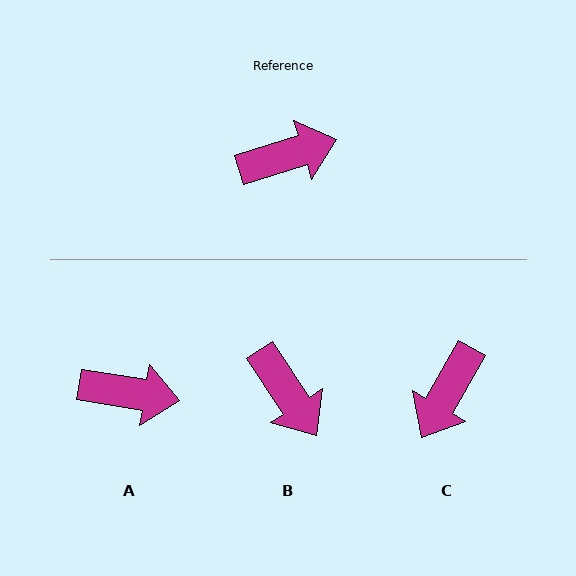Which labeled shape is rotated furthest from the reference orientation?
C, about 137 degrees away.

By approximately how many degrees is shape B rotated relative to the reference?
Approximately 74 degrees clockwise.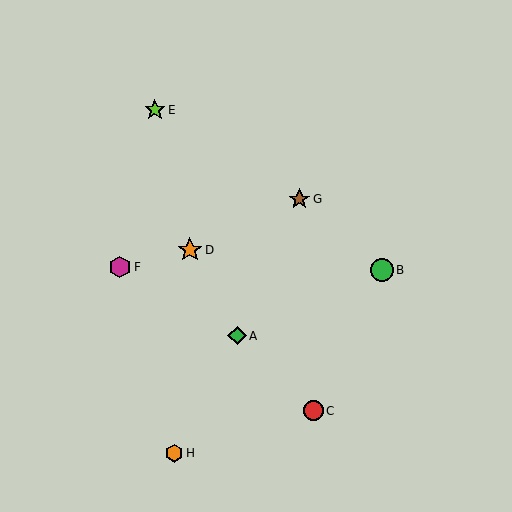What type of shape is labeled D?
Shape D is an orange star.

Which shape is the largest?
The orange star (labeled D) is the largest.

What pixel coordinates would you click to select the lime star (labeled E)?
Click at (155, 110) to select the lime star E.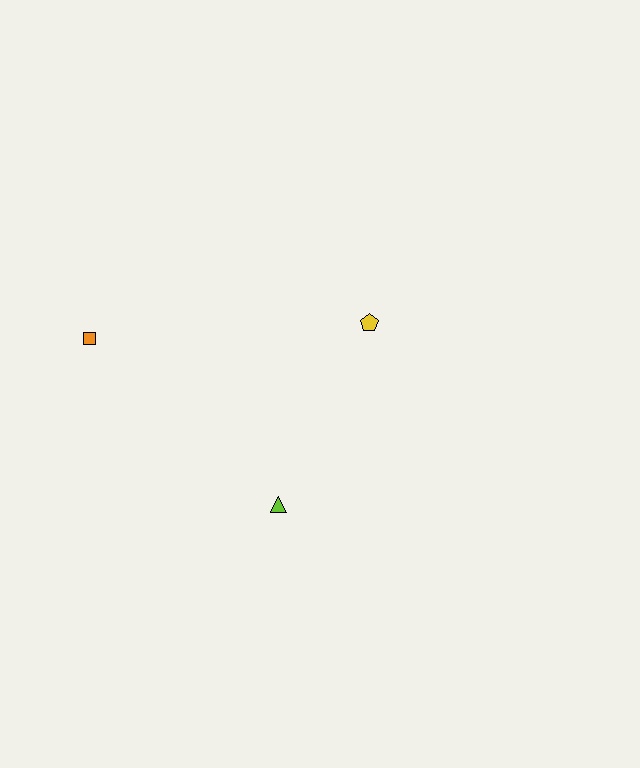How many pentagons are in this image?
There is 1 pentagon.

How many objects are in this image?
There are 3 objects.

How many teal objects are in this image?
There are no teal objects.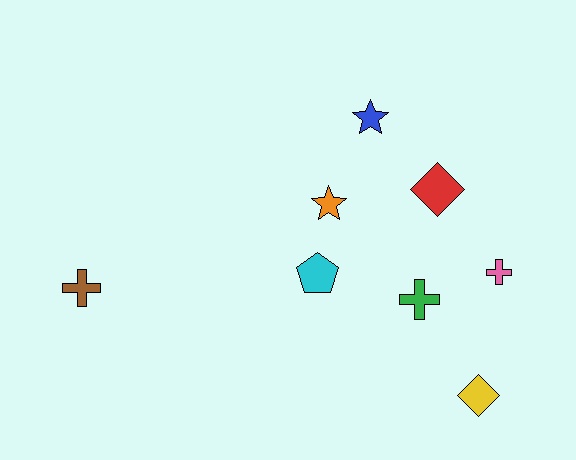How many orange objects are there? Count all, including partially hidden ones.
There is 1 orange object.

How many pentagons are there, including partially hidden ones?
There is 1 pentagon.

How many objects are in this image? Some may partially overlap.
There are 8 objects.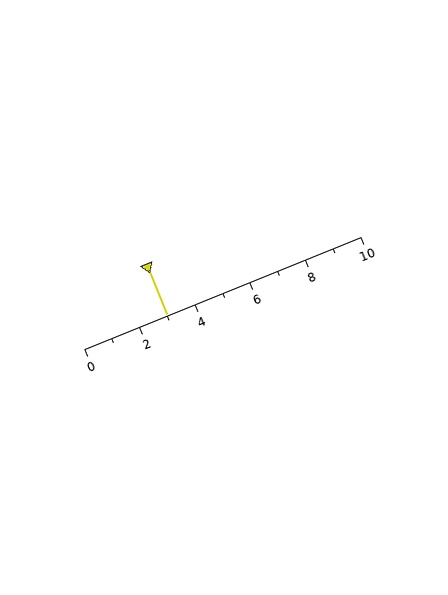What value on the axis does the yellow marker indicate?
The marker indicates approximately 3.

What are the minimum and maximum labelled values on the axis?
The axis runs from 0 to 10.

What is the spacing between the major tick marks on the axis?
The major ticks are spaced 2 apart.